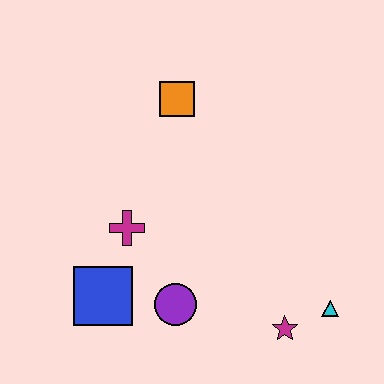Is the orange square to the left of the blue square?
No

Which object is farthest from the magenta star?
The orange square is farthest from the magenta star.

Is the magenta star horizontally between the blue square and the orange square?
No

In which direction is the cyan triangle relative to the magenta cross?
The cyan triangle is to the right of the magenta cross.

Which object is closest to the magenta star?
The cyan triangle is closest to the magenta star.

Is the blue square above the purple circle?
Yes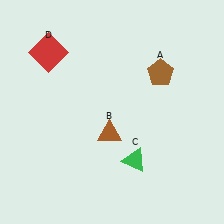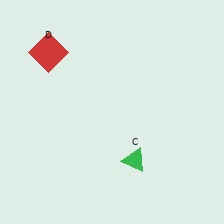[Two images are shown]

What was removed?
The brown pentagon (A), the brown triangle (B) were removed in Image 2.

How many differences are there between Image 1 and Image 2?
There are 2 differences between the two images.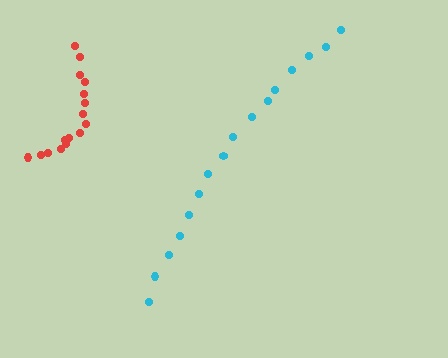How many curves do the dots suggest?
There are 2 distinct paths.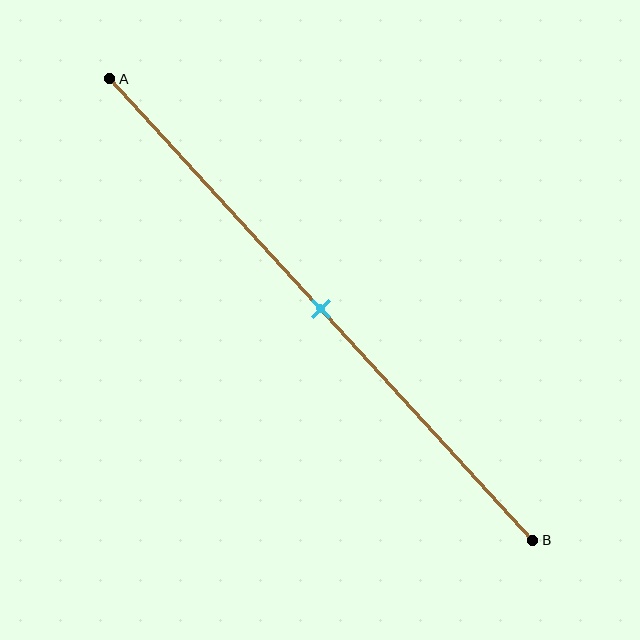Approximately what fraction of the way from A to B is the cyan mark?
The cyan mark is approximately 50% of the way from A to B.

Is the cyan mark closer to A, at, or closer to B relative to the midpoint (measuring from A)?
The cyan mark is approximately at the midpoint of segment AB.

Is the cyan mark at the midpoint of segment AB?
Yes, the mark is approximately at the midpoint.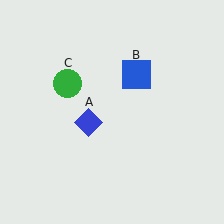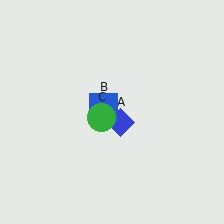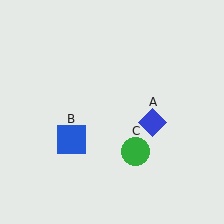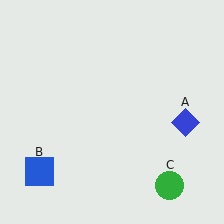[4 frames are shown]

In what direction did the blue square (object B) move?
The blue square (object B) moved down and to the left.